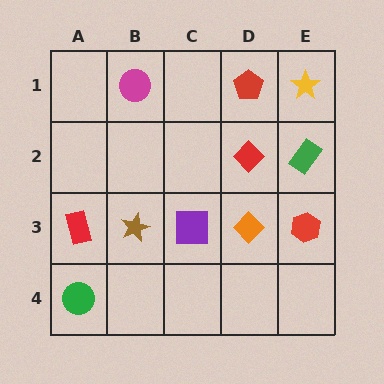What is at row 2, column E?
A green rectangle.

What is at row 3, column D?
An orange diamond.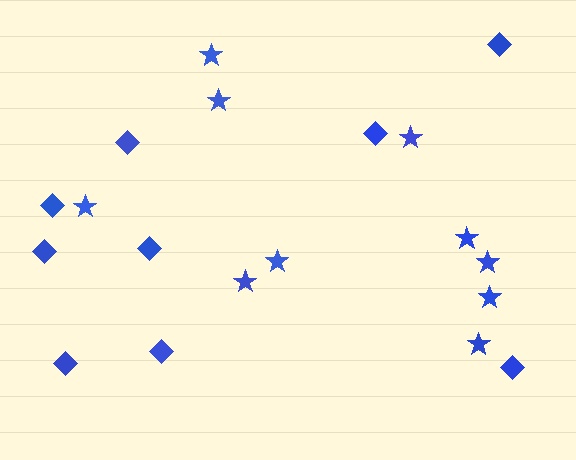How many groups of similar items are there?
There are 2 groups: one group of stars (10) and one group of diamonds (9).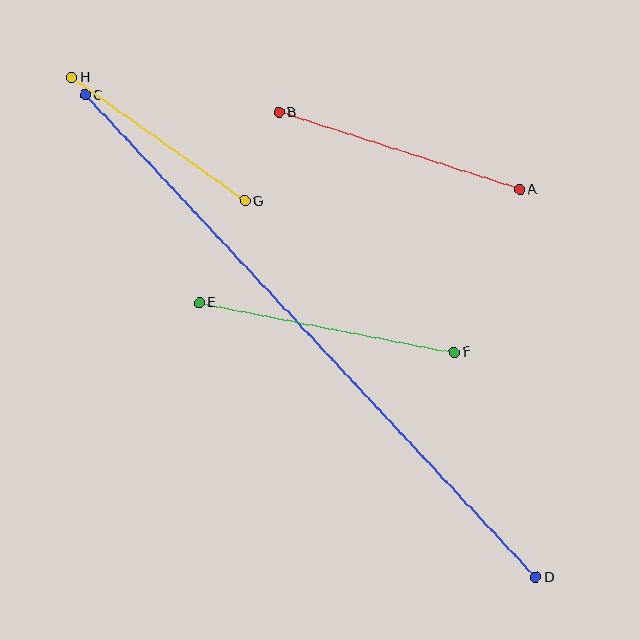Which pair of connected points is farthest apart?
Points C and D are farthest apart.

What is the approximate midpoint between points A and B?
The midpoint is at approximately (399, 151) pixels.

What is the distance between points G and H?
The distance is approximately 213 pixels.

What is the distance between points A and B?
The distance is approximately 253 pixels.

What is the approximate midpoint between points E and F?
The midpoint is at approximately (327, 328) pixels.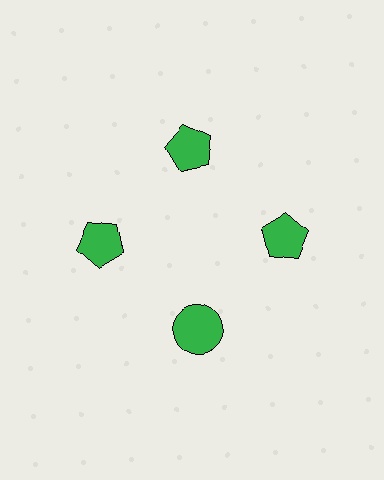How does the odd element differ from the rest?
It has a different shape: circle instead of pentagon.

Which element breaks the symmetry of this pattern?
The green circle at roughly the 6 o'clock position breaks the symmetry. All other shapes are green pentagons.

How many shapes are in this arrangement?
There are 4 shapes arranged in a ring pattern.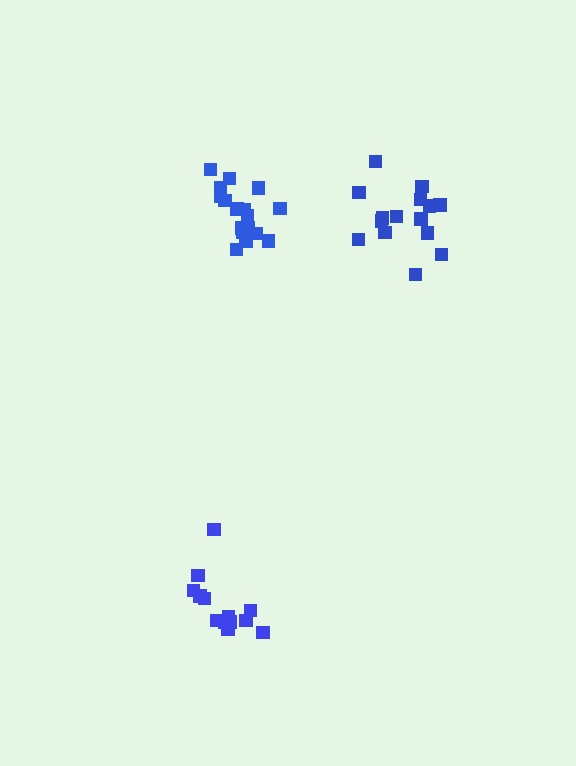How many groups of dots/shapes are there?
There are 3 groups.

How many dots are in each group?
Group 1: 15 dots, Group 2: 14 dots, Group 3: 17 dots (46 total).